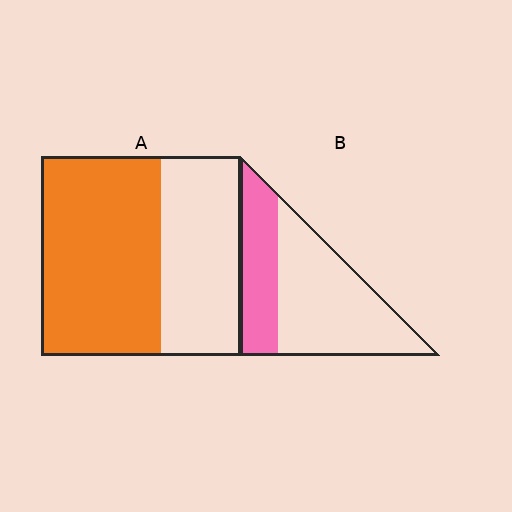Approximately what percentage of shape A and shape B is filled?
A is approximately 60% and B is approximately 35%.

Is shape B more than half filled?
No.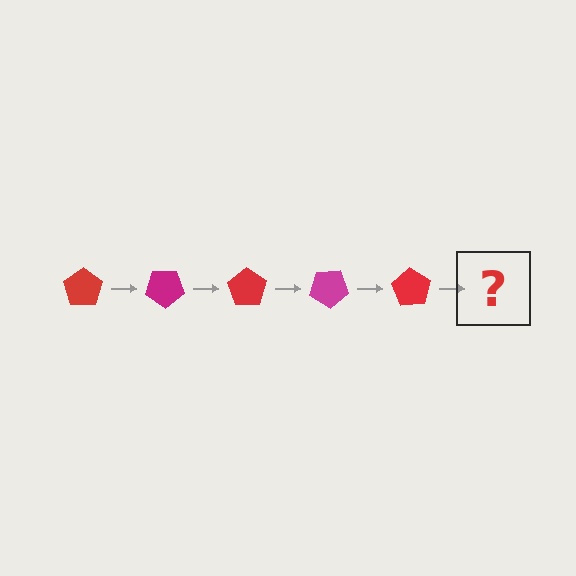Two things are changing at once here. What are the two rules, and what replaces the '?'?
The two rules are that it rotates 35 degrees each step and the color cycles through red and magenta. The '?' should be a magenta pentagon, rotated 175 degrees from the start.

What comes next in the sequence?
The next element should be a magenta pentagon, rotated 175 degrees from the start.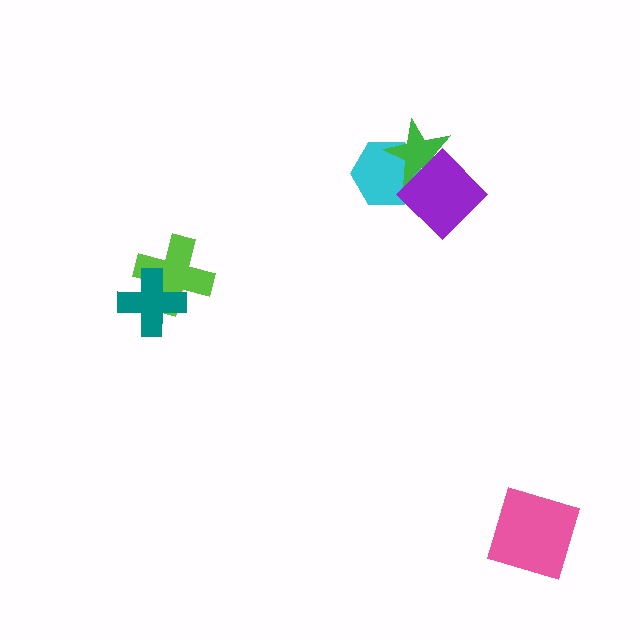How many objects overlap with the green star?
2 objects overlap with the green star.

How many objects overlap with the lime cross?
1 object overlaps with the lime cross.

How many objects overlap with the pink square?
0 objects overlap with the pink square.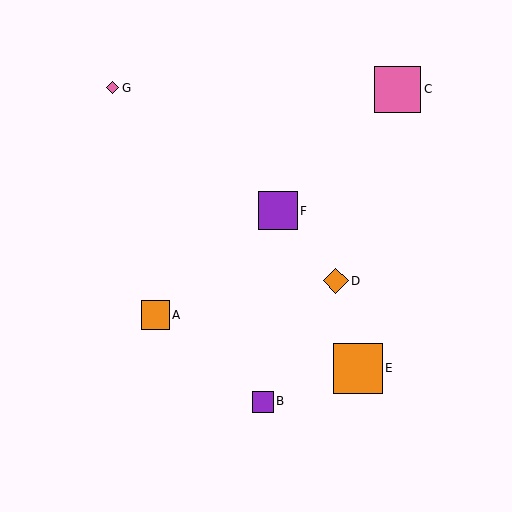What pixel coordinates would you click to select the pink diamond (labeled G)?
Click at (113, 88) to select the pink diamond G.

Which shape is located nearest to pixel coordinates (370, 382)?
The orange square (labeled E) at (358, 369) is nearest to that location.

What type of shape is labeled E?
Shape E is an orange square.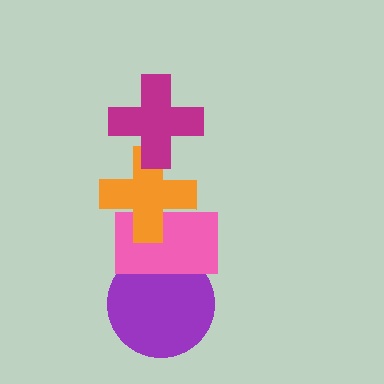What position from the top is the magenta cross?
The magenta cross is 1st from the top.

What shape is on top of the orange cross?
The magenta cross is on top of the orange cross.